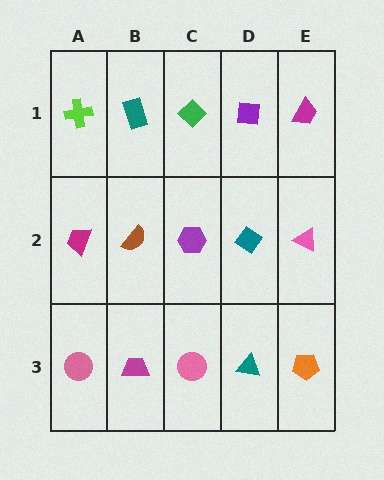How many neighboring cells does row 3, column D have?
3.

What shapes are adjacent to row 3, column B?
A brown semicircle (row 2, column B), a pink circle (row 3, column A), a pink circle (row 3, column C).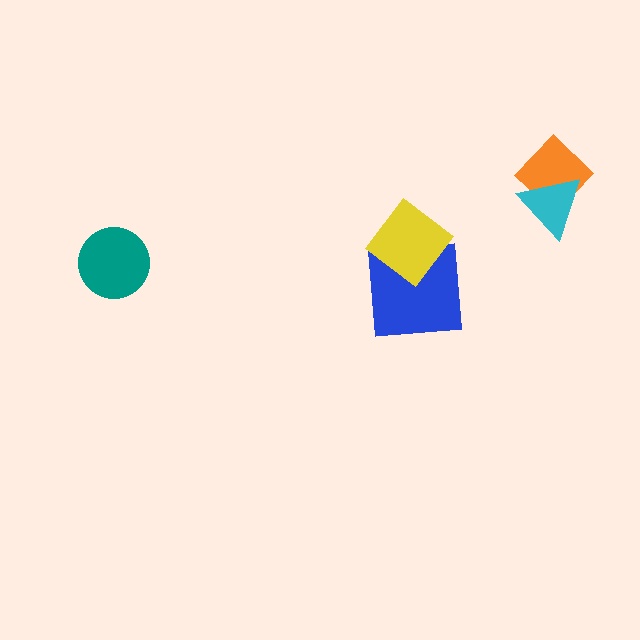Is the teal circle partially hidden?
No, no other shape covers it.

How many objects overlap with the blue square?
1 object overlaps with the blue square.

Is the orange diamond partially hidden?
Yes, it is partially covered by another shape.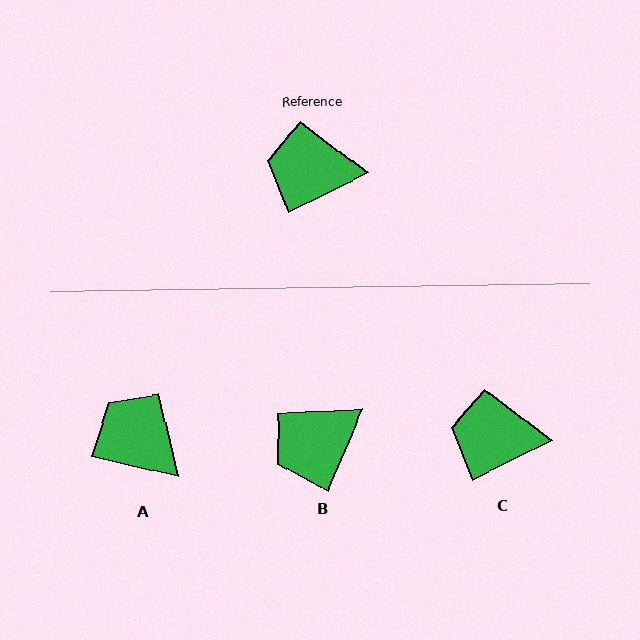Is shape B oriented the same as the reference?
No, it is off by about 40 degrees.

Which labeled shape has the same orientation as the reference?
C.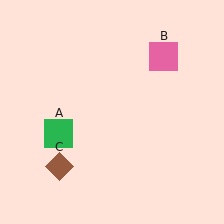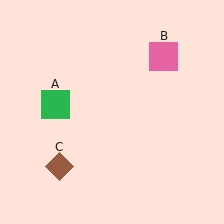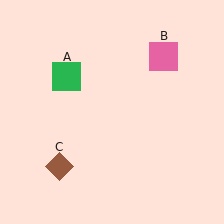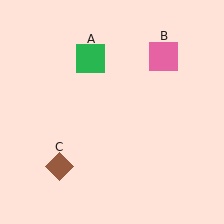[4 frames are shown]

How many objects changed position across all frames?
1 object changed position: green square (object A).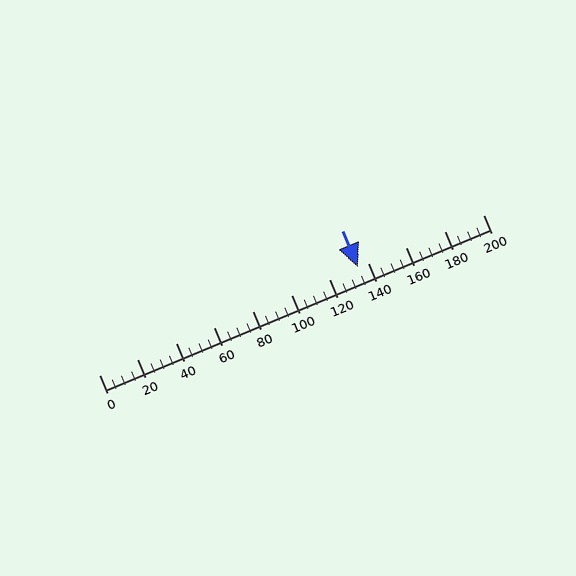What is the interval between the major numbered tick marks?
The major tick marks are spaced 20 units apart.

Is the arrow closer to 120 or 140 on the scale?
The arrow is closer to 140.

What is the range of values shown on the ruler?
The ruler shows values from 0 to 200.